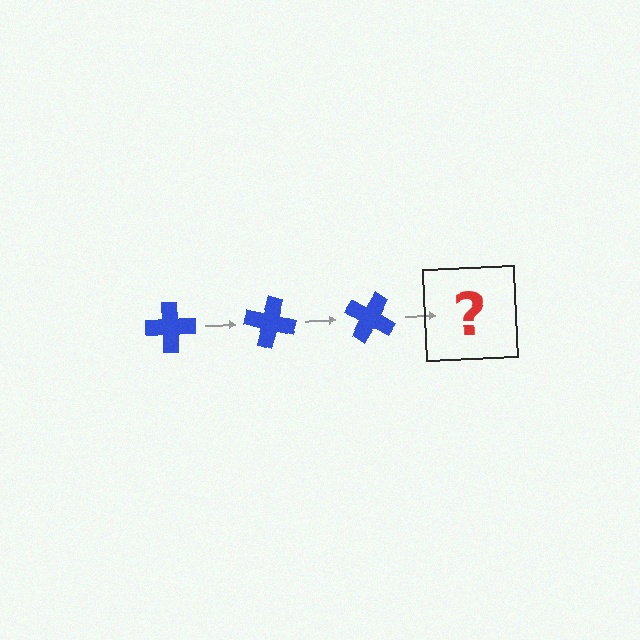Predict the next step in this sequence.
The next step is a blue cross rotated 45 degrees.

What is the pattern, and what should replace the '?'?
The pattern is that the cross rotates 15 degrees each step. The '?' should be a blue cross rotated 45 degrees.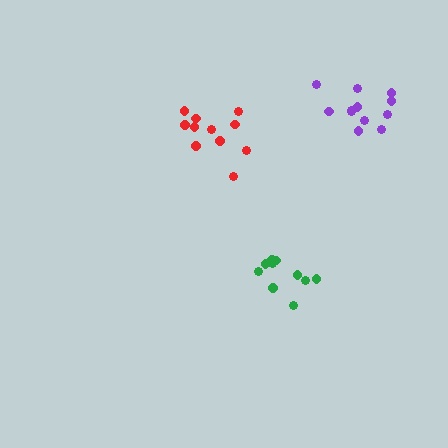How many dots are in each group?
Group 1: 11 dots, Group 2: 10 dots, Group 3: 12 dots (33 total).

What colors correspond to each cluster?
The clusters are colored: red, green, purple.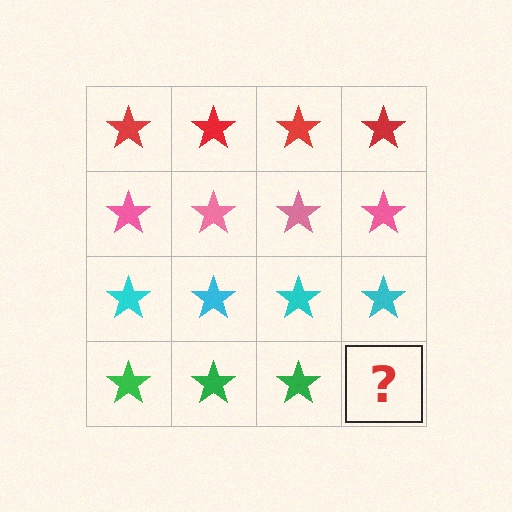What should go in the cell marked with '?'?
The missing cell should contain a green star.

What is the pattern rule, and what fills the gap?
The rule is that each row has a consistent color. The gap should be filled with a green star.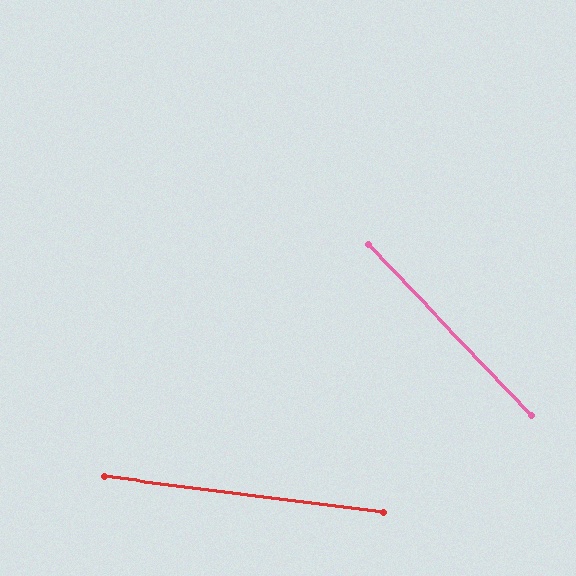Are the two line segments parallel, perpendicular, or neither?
Neither parallel nor perpendicular — they differ by about 39°.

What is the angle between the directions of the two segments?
Approximately 39 degrees.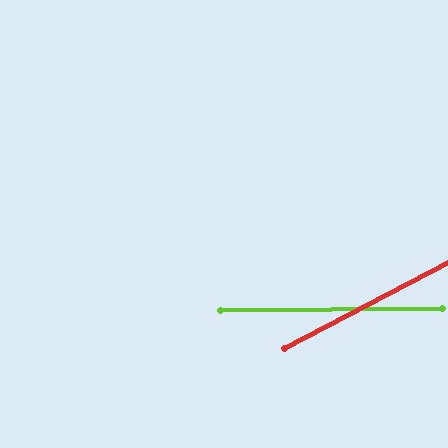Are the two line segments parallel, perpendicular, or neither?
Neither parallel nor perpendicular — they differ by about 27°.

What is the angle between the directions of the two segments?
Approximately 27 degrees.